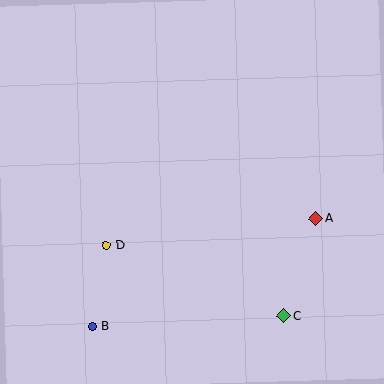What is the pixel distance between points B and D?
The distance between B and D is 82 pixels.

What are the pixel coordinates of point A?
Point A is at (316, 218).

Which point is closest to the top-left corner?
Point D is closest to the top-left corner.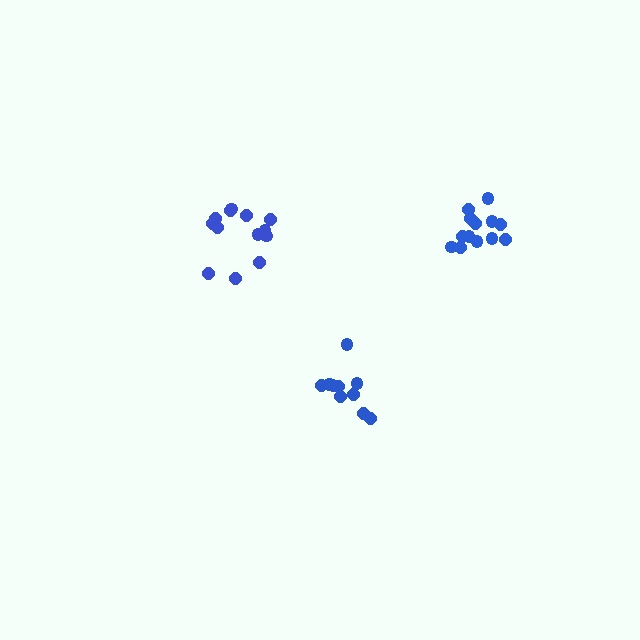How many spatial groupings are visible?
There are 3 spatial groupings.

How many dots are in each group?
Group 1: 11 dots, Group 2: 13 dots, Group 3: 13 dots (37 total).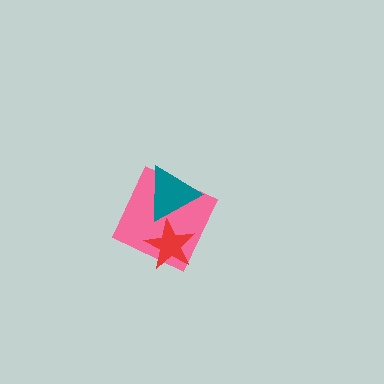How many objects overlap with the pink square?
2 objects overlap with the pink square.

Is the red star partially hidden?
No, no other shape covers it.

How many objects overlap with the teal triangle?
2 objects overlap with the teal triangle.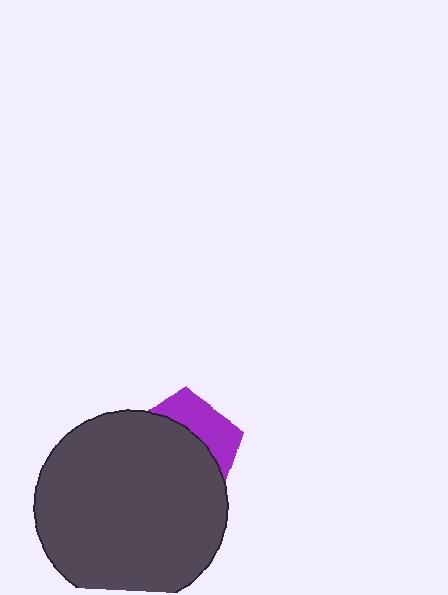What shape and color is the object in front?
The object in front is a dark gray circle.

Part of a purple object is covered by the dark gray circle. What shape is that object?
It is a pentagon.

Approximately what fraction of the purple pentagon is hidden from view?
Roughly 68% of the purple pentagon is hidden behind the dark gray circle.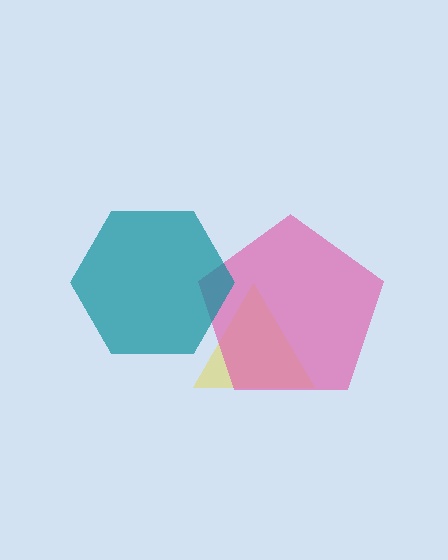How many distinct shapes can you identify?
There are 3 distinct shapes: a yellow triangle, a pink pentagon, a teal hexagon.